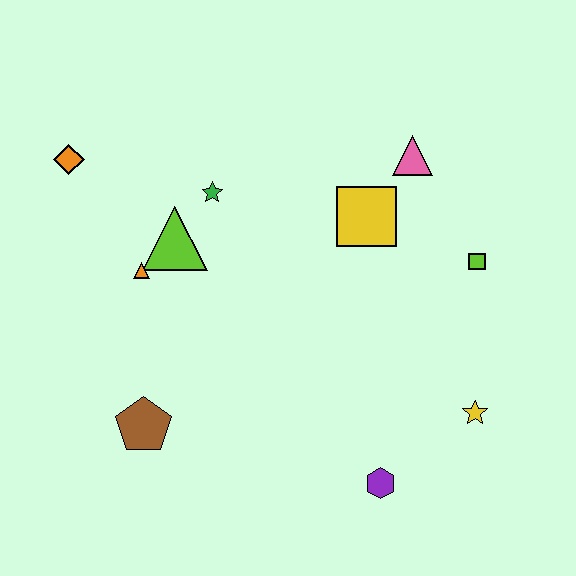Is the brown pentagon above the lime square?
No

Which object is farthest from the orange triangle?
The yellow star is farthest from the orange triangle.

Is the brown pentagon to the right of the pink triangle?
No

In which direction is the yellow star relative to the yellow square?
The yellow star is below the yellow square.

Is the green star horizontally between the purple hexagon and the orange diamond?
Yes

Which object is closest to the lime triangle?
The orange triangle is closest to the lime triangle.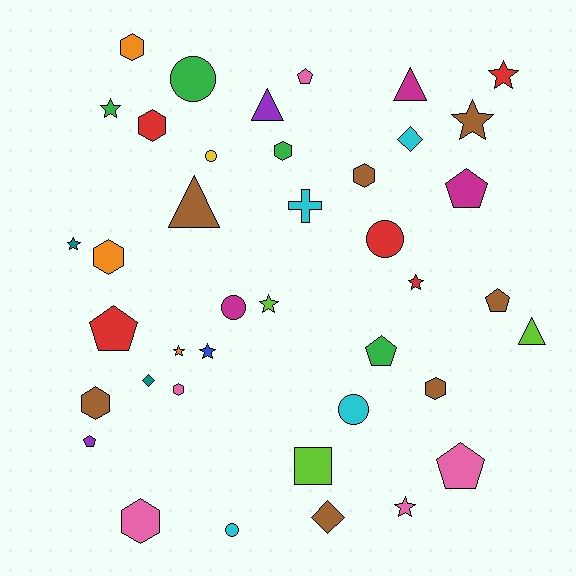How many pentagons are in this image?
There are 7 pentagons.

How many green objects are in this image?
There are 4 green objects.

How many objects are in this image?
There are 40 objects.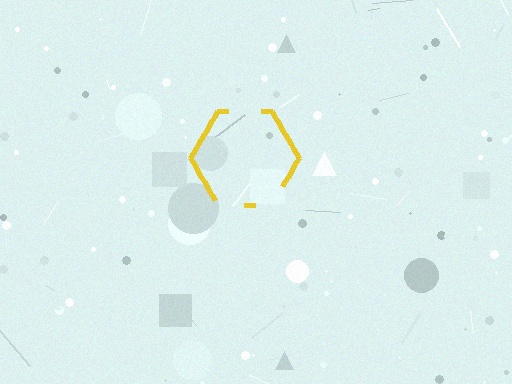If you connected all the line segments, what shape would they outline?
They would outline a hexagon.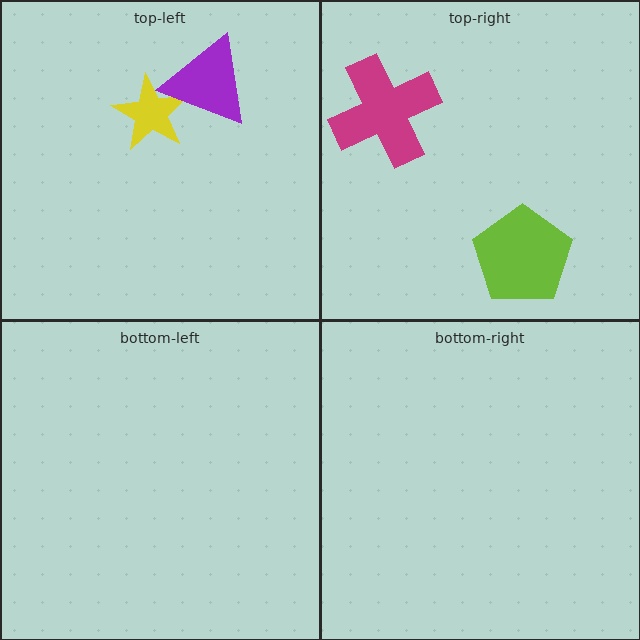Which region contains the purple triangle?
The top-left region.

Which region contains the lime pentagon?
The top-right region.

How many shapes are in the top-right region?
2.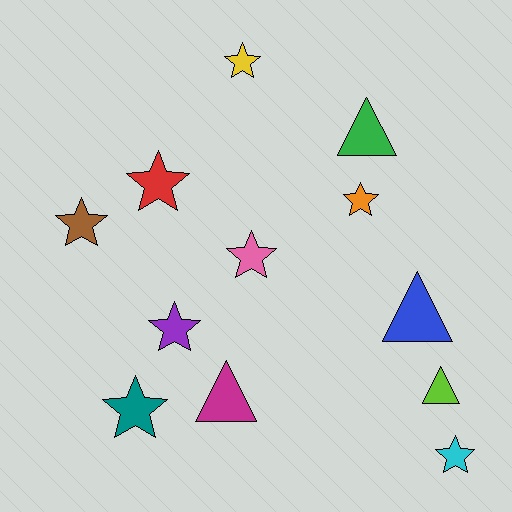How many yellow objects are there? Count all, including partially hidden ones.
There is 1 yellow object.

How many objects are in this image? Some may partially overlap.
There are 12 objects.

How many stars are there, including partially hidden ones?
There are 8 stars.